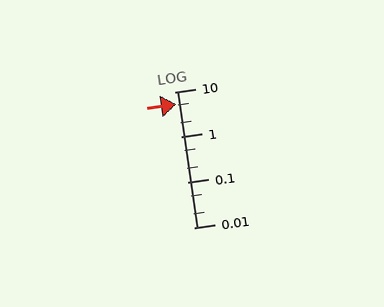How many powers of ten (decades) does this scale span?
The scale spans 3 decades, from 0.01 to 10.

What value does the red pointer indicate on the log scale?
The pointer indicates approximately 5.3.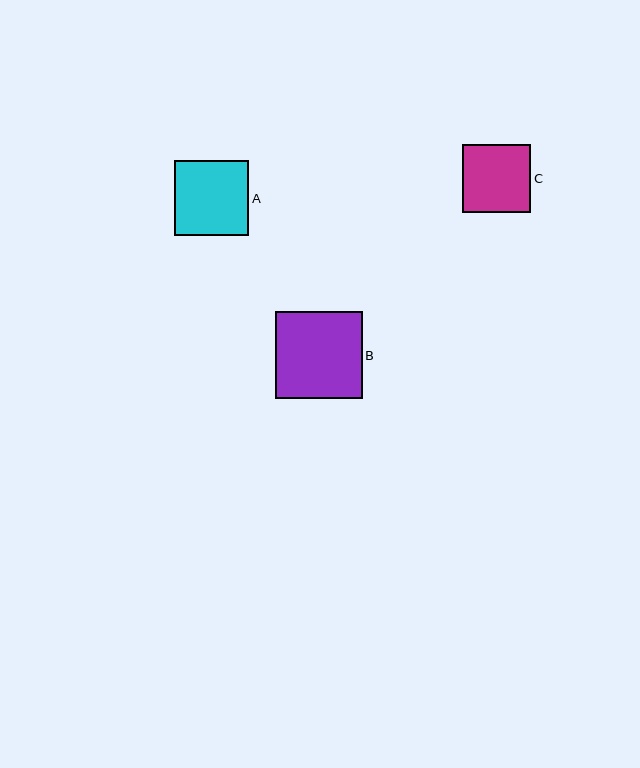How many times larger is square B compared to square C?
Square B is approximately 1.3 times the size of square C.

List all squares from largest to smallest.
From largest to smallest: B, A, C.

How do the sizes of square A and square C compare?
Square A and square C are approximately the same size.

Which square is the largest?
Square B is the largest with a size of approximately 87 pixels.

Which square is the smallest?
Square C is the smallest with a size of approximately 68 pixels.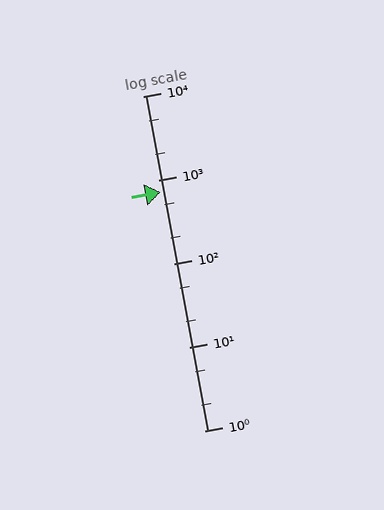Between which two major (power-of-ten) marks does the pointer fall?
The pointer is between 100 and 1000.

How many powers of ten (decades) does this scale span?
The scale spans 4 decades, from 1 to 10000.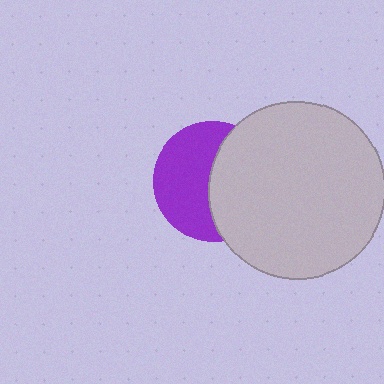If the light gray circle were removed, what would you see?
You would see the complete purple circle.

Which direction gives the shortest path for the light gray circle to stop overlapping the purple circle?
Moving right gives the shortest separation.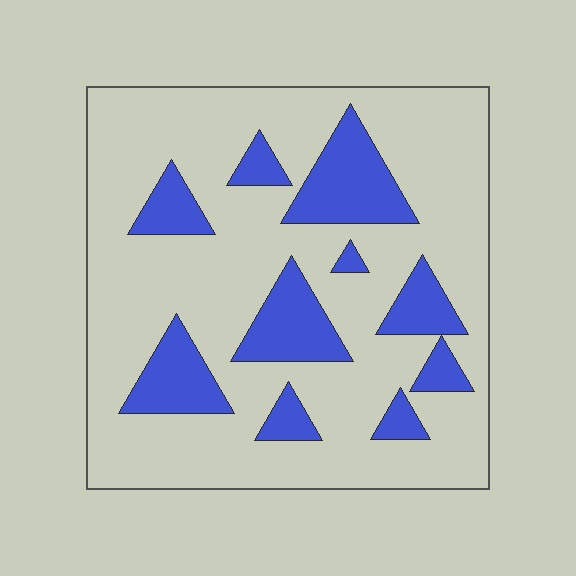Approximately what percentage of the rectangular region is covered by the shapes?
Approximately 20%.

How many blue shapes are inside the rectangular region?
10.